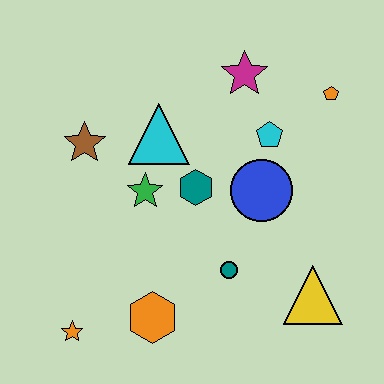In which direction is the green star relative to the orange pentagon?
The green star is to the left of the orange pentagon.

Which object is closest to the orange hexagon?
The orange star is closest to the orange hexagon.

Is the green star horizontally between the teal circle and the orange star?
Yes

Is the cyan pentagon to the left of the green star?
No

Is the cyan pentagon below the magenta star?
Yes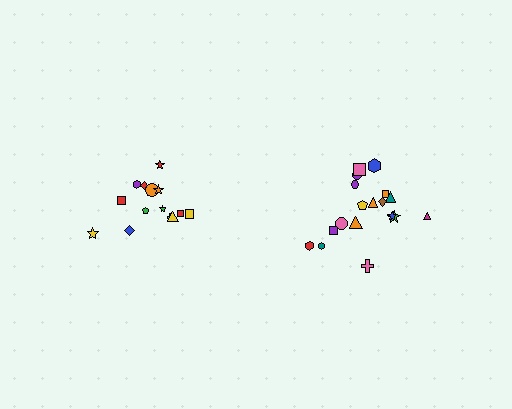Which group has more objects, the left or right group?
The right group.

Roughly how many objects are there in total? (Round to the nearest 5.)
Roughly 35 objects in total.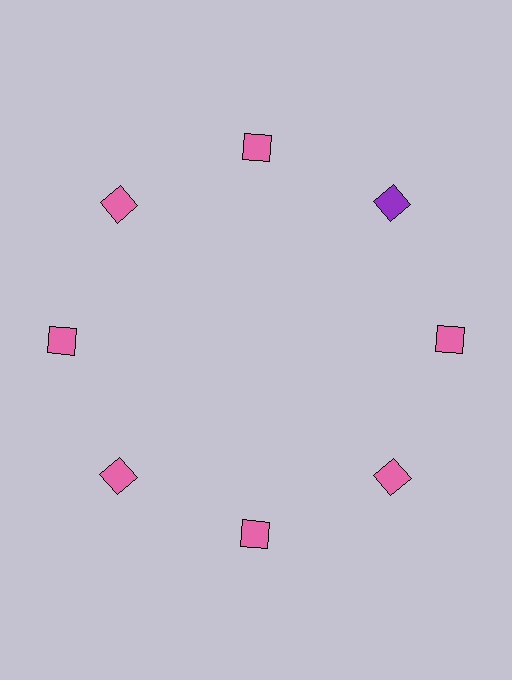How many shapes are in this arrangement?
There are 8 shapes arranged in a ring pattern.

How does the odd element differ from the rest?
It has a different color: purple instead of pink.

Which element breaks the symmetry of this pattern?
The purple square at roughly the 2 o'clock position breaks the symmetry. All other shapes are pink squares.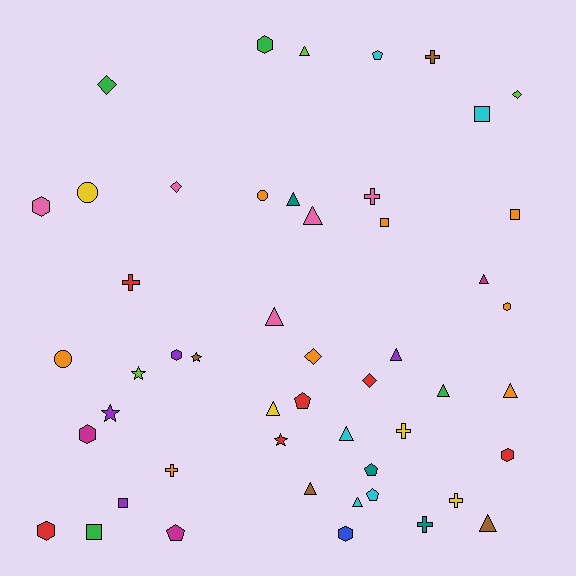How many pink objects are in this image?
There are 5 pink objects.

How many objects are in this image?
There are 50 objects.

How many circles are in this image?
There are 3 circles.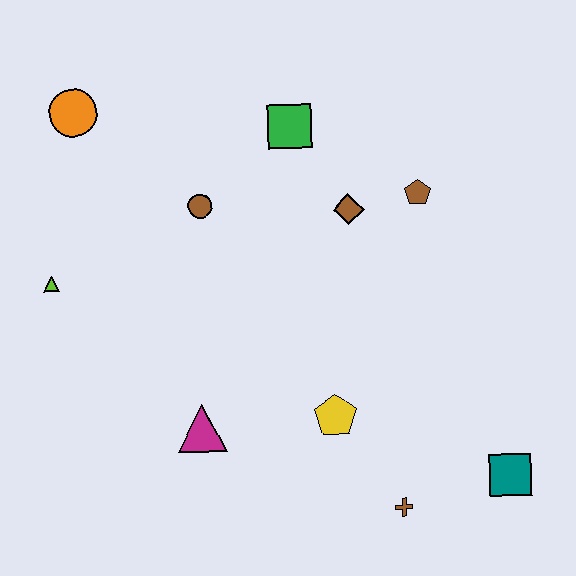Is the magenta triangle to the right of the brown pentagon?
No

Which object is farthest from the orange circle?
The teal square is farthest from the orange circle.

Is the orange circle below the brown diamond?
No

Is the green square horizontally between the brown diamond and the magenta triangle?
Yes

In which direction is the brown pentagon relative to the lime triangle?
The brown pentagon is to the right of the lime triangle.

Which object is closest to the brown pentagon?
The brown diamond is closest to the brown pentagon.